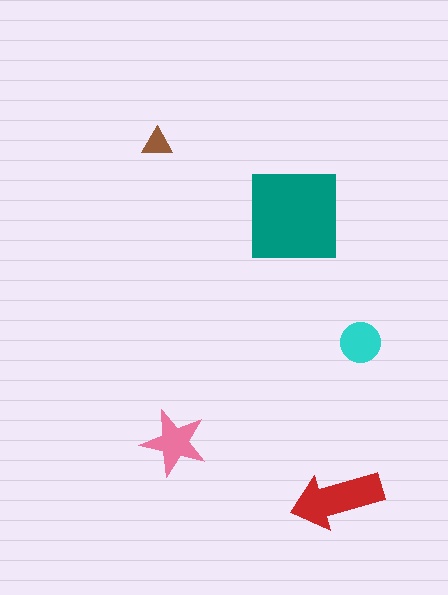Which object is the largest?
The teal square.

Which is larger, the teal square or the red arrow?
The teal square.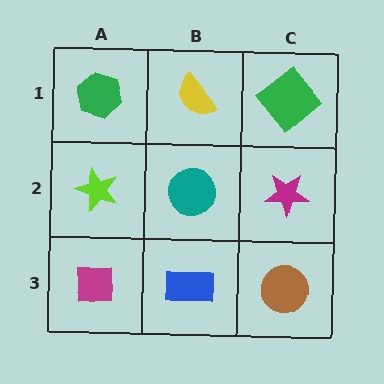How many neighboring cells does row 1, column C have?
2.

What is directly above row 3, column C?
A magenta star.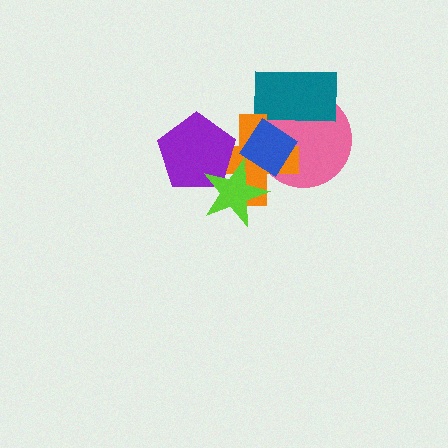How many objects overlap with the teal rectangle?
3 objects overlap with the teal rectangle.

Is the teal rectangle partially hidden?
Yes, it is partially covered by another shape.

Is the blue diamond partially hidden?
Yes, it is partially covered by another shape.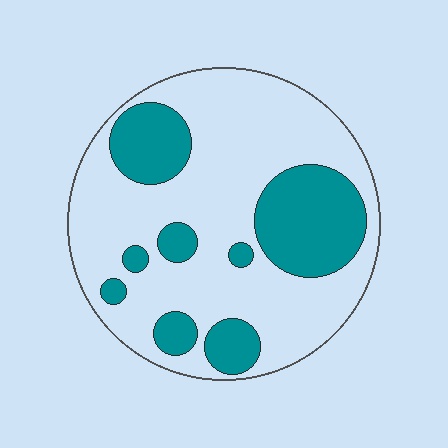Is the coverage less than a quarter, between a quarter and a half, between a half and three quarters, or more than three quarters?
Between a quarter and a half.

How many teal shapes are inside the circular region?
8.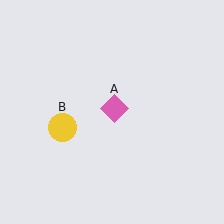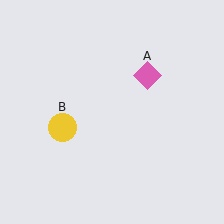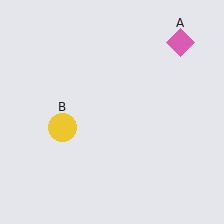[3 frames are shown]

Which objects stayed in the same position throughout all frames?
Yellow circle (object B) remained stationary.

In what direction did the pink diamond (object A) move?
The pink diamond (object A) moved up and to the right.